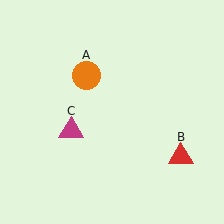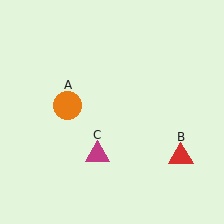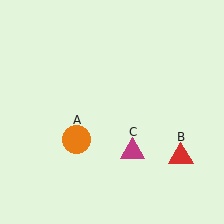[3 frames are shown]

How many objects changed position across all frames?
2 objects changed position: orange circle (object A), magenta triangle (object C).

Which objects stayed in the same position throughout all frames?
Red triangle (object B) remained stationary.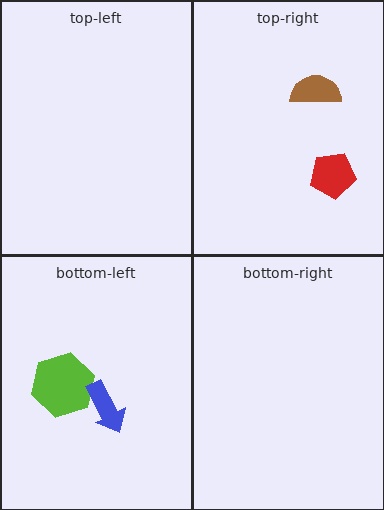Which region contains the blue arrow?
The bottom-left region.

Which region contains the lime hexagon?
The bottom-left region.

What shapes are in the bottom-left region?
The lime hexagon, the blue arrow.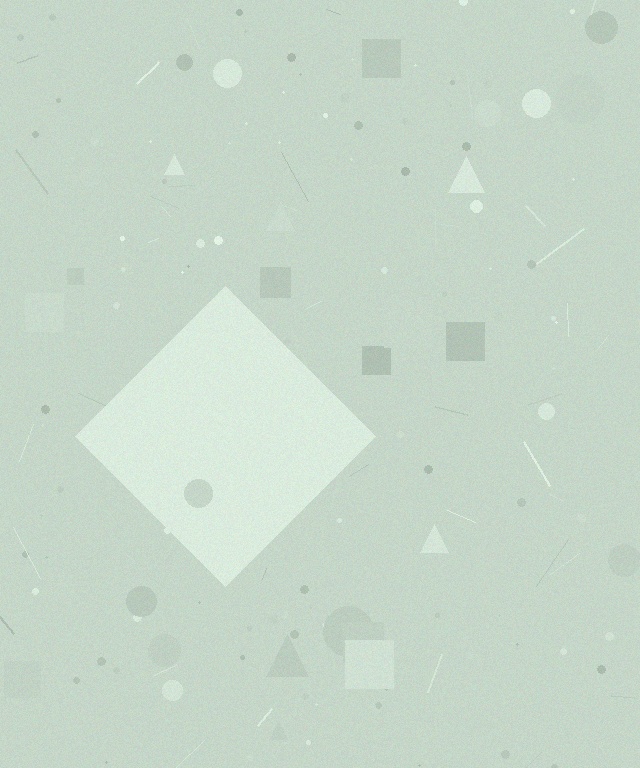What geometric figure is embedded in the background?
A diamond is embedded in the background.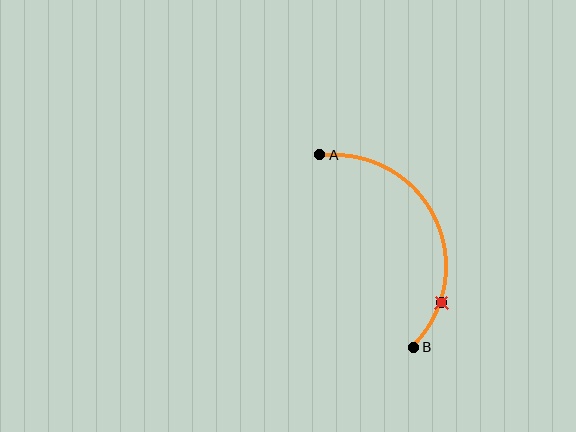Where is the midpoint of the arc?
The arc midpoint is the point on the curve farthest from the straight line joining A and B. It sits to the right of that line.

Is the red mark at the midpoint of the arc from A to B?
No. The red mark lies on the arc but is closer to endpoint B. The arc midpoint would be at the point on the curve equidistant along the arc from both A and B.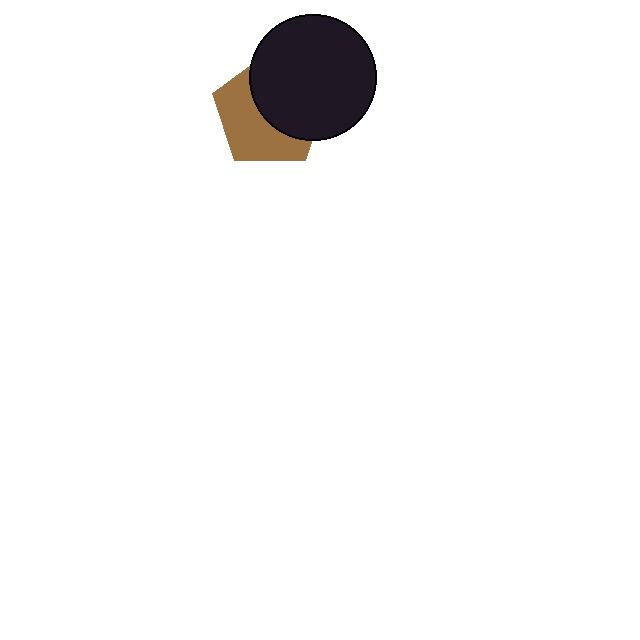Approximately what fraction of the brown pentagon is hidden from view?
Roughly 50% of the brown pentagon is hidden behind the black circle.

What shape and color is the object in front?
The object in front is a black circle.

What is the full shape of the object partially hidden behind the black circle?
The partially hidden object is a brown pentagon.